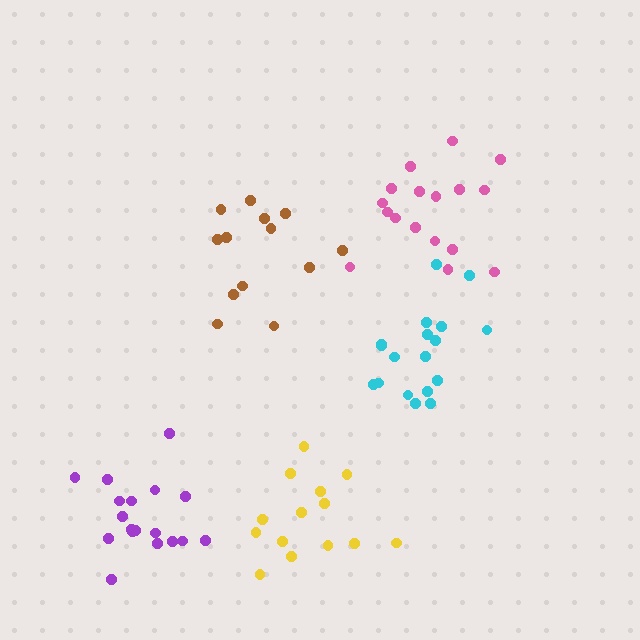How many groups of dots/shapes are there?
There are 5 groups.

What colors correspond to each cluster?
The clusters are colored: yellow, pink, brown, purple, cyan.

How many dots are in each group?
Group 1: 14 dots, Group 2: 17 dots, Group 3: 13 dots, Group 4: 18 dots, Group 5: 18 dots (80 total).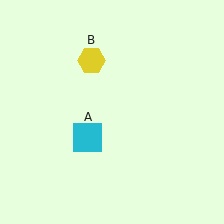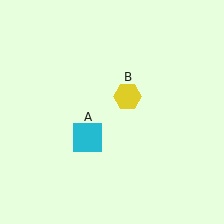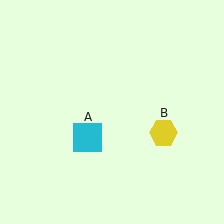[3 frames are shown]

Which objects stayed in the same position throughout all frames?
Cyan square (object A) remained stationary.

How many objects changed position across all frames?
1 object changed position: yellow hexagon (object B).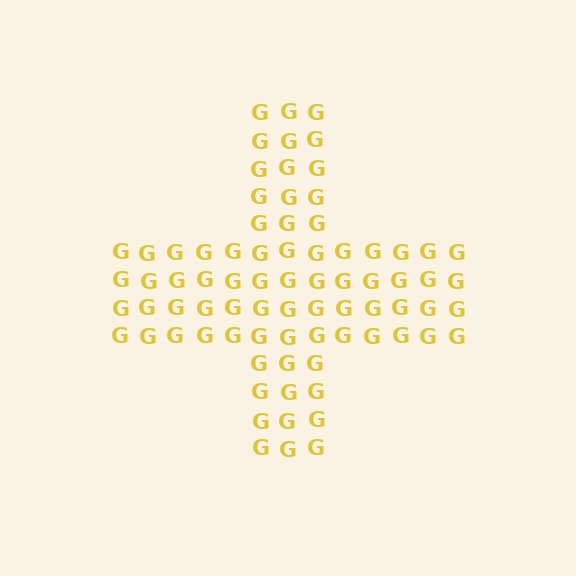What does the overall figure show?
The overall figure shows a cross.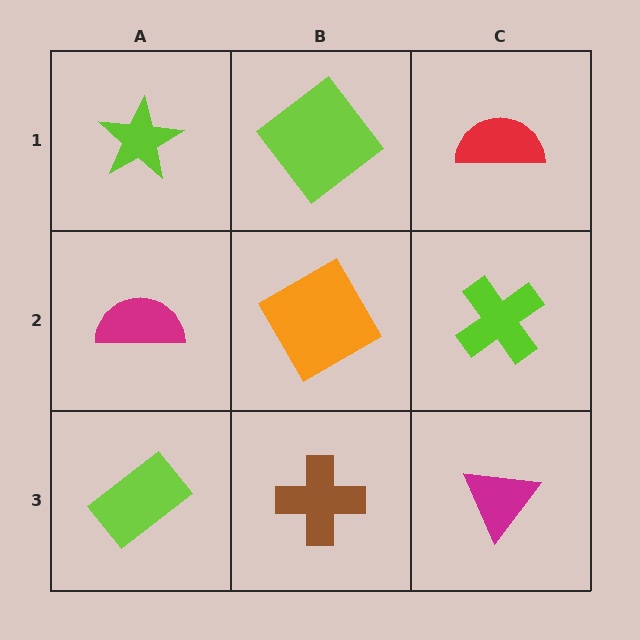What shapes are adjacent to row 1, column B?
An orange square (row 2, column B), a lime star (row 1, column A), a red semicircle (row 1, column C).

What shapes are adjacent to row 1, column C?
A lime cross (row 2, column C), a lime diamond (row 1, column B).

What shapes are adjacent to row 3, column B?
An orange square (row 2, column B), a lime rectangle (row 3, column A), a magenta triangle (row 3, column C).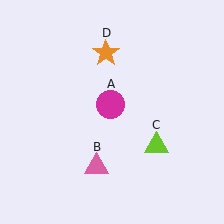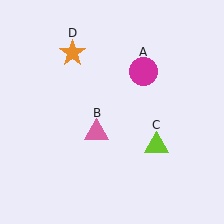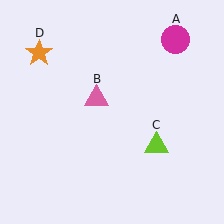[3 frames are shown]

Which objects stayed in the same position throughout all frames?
Lime triangle (object C) remained stationary.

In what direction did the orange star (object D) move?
The orange star (object D) moved left.